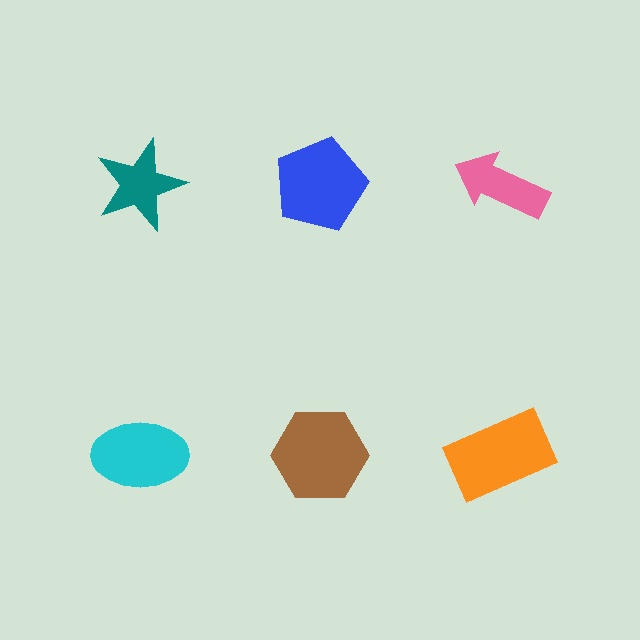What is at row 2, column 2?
A brown hexagon.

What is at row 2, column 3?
An orange rectangle.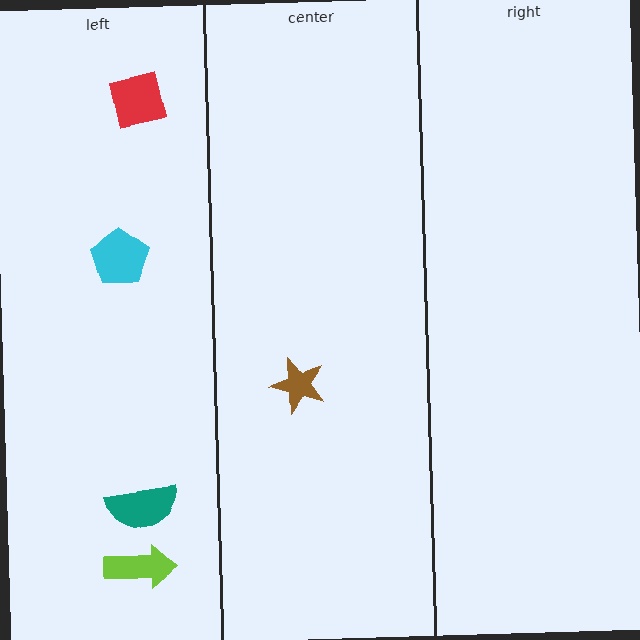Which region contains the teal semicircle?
The left region.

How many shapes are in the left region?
4.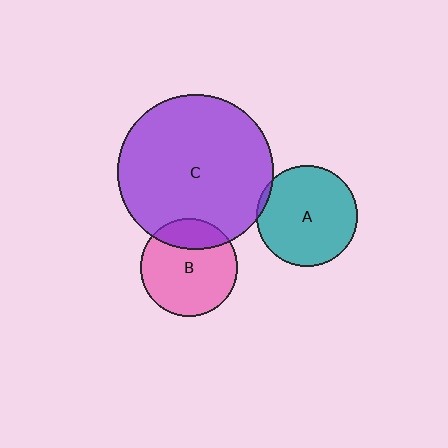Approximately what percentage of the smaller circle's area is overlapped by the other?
Approximately 25%.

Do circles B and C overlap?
Yes.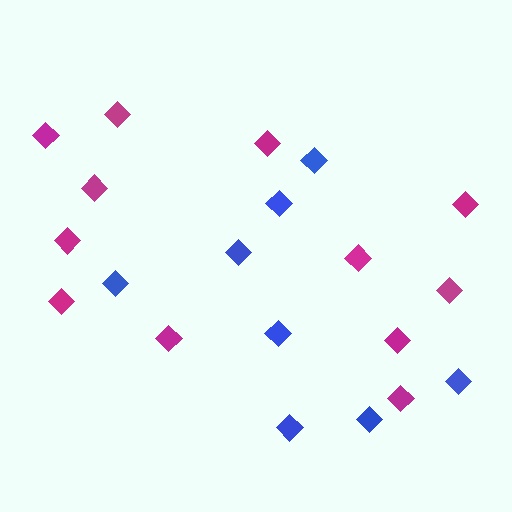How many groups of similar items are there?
There are 2 groups: one group of blue diamonds (8) and one group of magenta diamonds (12).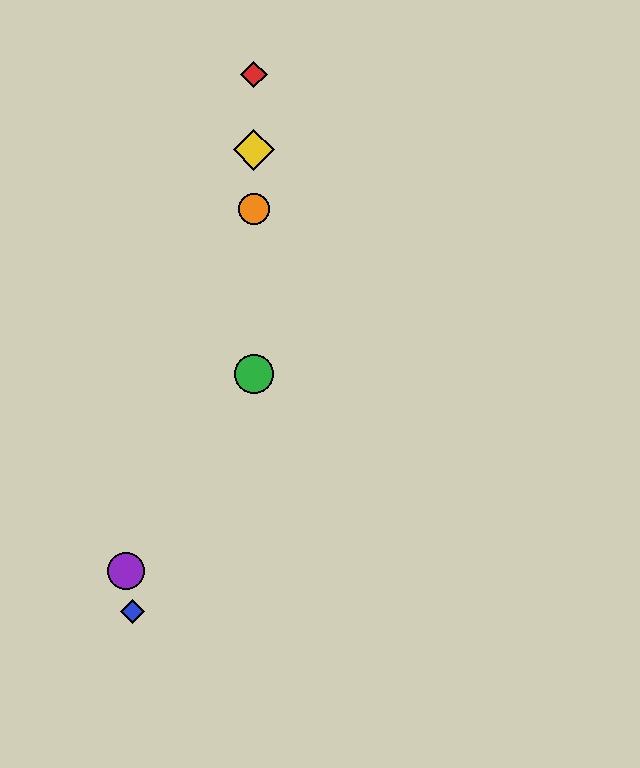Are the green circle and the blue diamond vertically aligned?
No, the green circle is at x≈254 and the blue diamond is at x≈132.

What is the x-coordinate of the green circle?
The green circle is at x≈254.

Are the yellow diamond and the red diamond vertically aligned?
Yes, both are at x≈254.